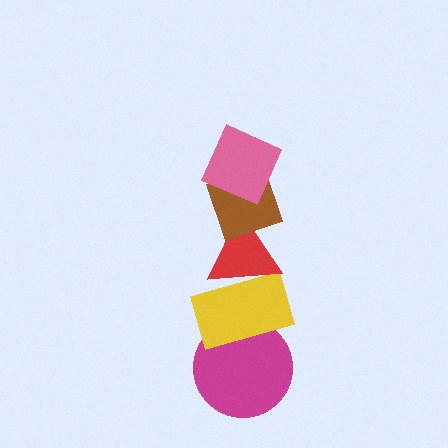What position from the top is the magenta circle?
The magenta circle is 5th from the top.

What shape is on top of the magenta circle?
The yellow rectangle is on top of the magenta circle.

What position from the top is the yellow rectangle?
The yellow rectangle is 4th from the top.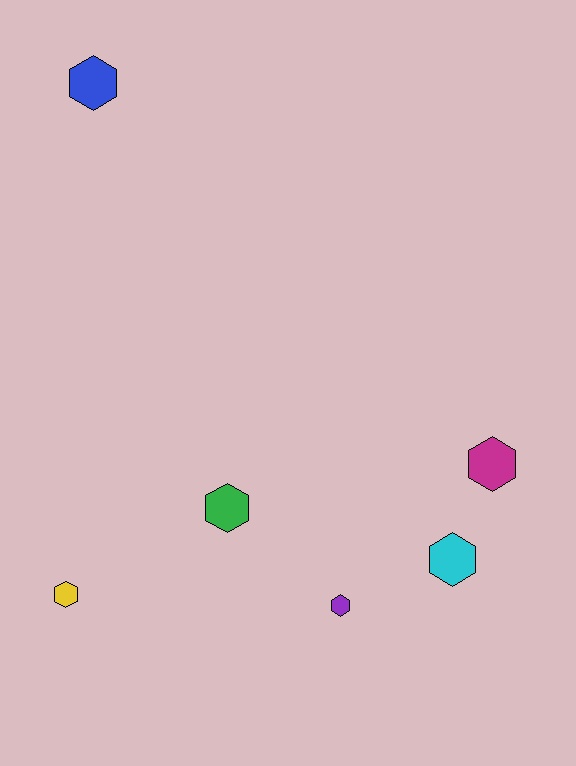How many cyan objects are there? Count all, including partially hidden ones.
There is 1 cyan object.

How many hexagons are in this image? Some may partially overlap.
There are 6 hexagons.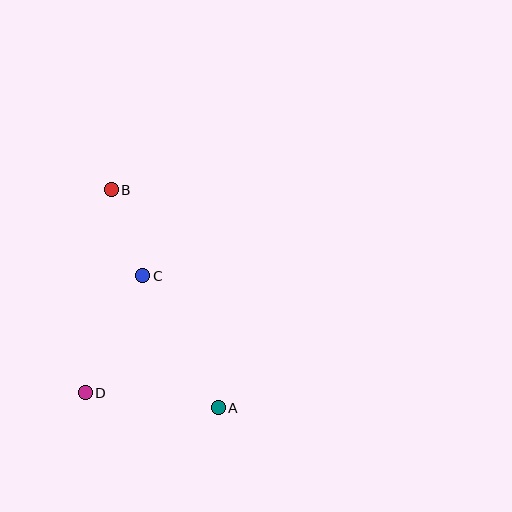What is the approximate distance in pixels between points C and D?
The distance between C and D is approximately 131 pixels.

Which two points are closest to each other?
Points B and C are closest to each other.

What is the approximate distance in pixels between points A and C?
The distance between A and C is approximately 152 pixels.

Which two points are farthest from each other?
Points A and B are farthest from each other.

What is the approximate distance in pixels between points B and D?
The distance between B and D is approximately 205 pixels.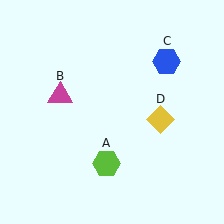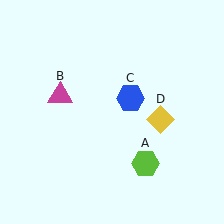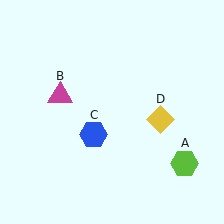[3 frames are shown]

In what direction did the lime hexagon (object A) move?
The lime hexagon (object A) moved right.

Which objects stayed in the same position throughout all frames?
Magenta triangle (object B) and yellow diamond (object D) remained stationary.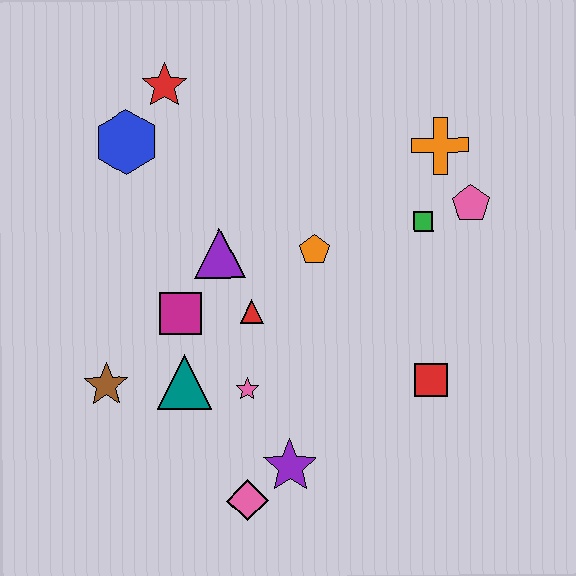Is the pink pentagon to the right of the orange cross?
Yes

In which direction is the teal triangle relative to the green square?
The teal triangle is to the left of the green square.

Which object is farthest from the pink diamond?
The red star is farthest from the pink diamond.